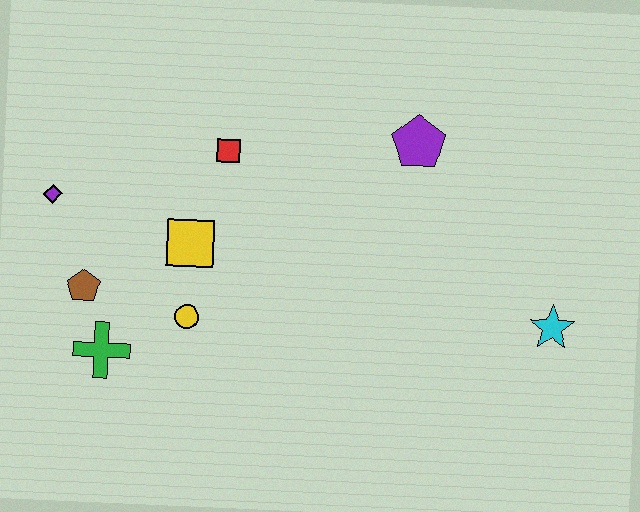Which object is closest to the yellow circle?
The yellow square is closest to the yellow circle.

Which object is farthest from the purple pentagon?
The green cross is farthest from the purple pentagon.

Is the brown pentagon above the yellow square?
No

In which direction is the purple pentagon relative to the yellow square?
The purple pentagon is to the right of the yellow square.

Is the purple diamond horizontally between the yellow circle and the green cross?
No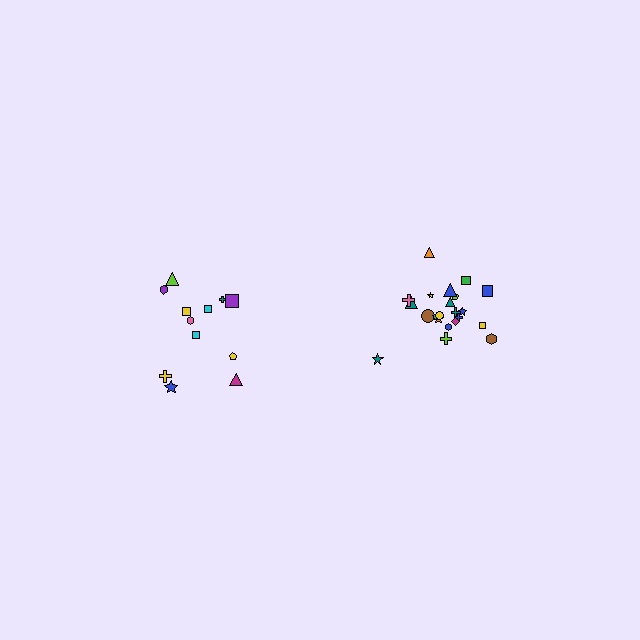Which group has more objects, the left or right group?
The right group.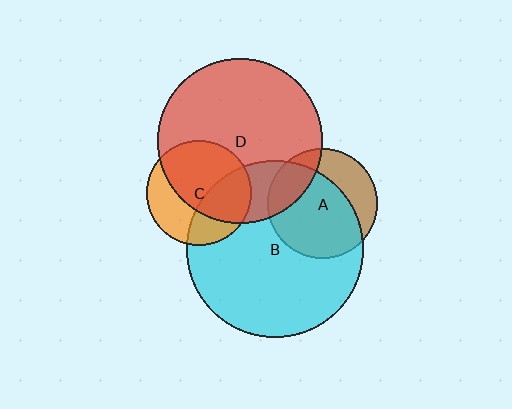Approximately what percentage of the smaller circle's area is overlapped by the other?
Approximately 35%.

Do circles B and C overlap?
Yes.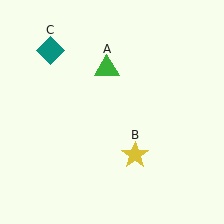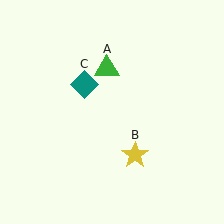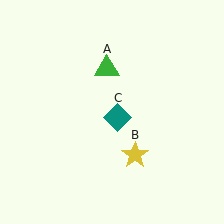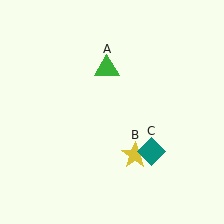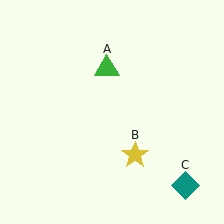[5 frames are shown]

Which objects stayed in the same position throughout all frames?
Green triangle (object A) and yellow star (object B) remained stationary.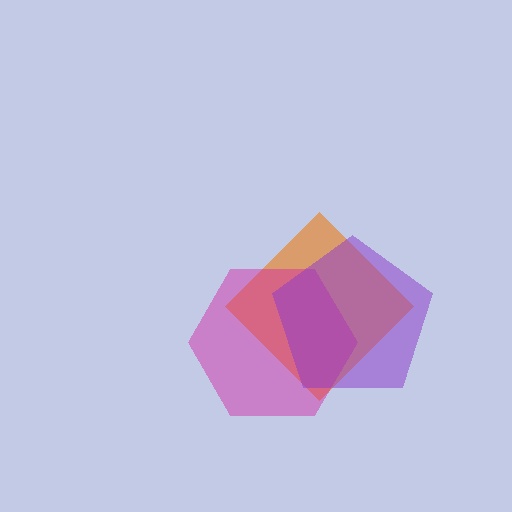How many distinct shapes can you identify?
There are 3 distinct shapes: an orange diamond, a magenta hexagon, a purple pentagon.